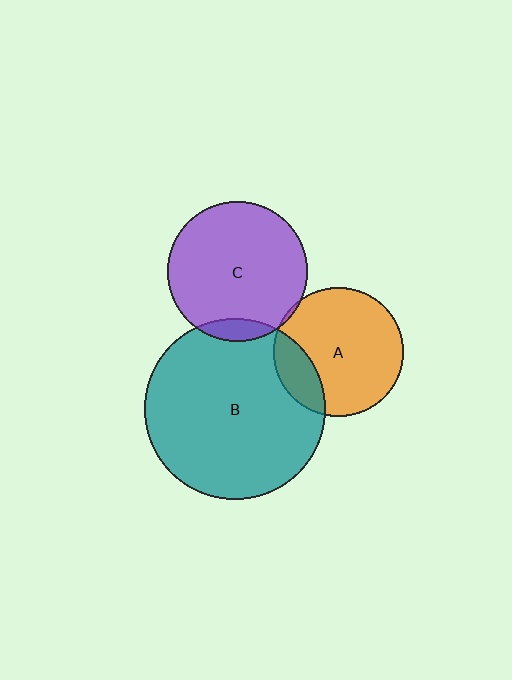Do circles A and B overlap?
Yes.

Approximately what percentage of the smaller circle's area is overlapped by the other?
Approximately 20%.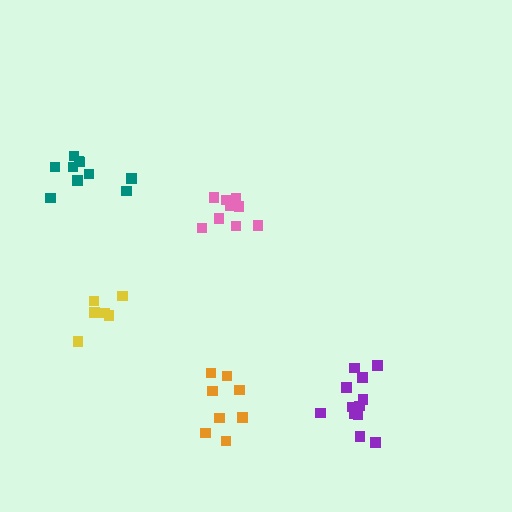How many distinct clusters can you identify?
There are 5 distinct clusters.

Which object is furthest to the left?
The teal cluster is leftmost.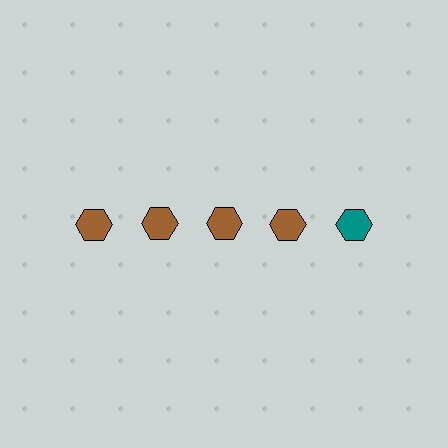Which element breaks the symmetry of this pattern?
The teal hexagon in the top row, rightmost column breaks the symmetry. All other shapes are brown hexagons.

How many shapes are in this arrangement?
There are 5 shapes arranged in a grid pattern.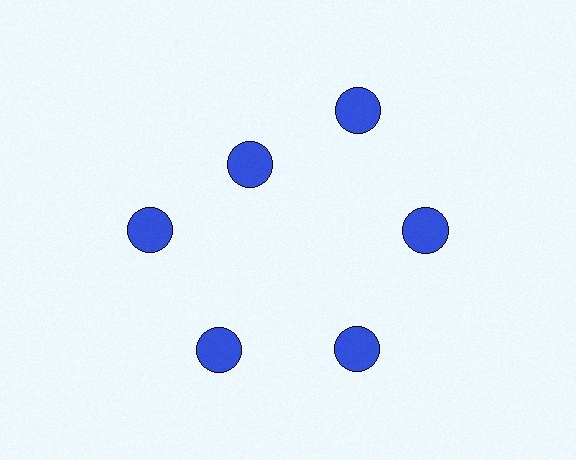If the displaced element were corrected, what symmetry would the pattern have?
It would have 6-fold rotational symmetry — the pattern would map onto itself every 60 degrees.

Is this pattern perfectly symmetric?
No. The 6 blue circles are arranged in a ring, but one element near the 11 o'clock position is pulled inward toward the center, breaking the 6-fold rotational symmetry.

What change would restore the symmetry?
The symmetry would be restored by moving it outward, back onto the ring so that all 6 circles sit at equal angles and equal distance from the center.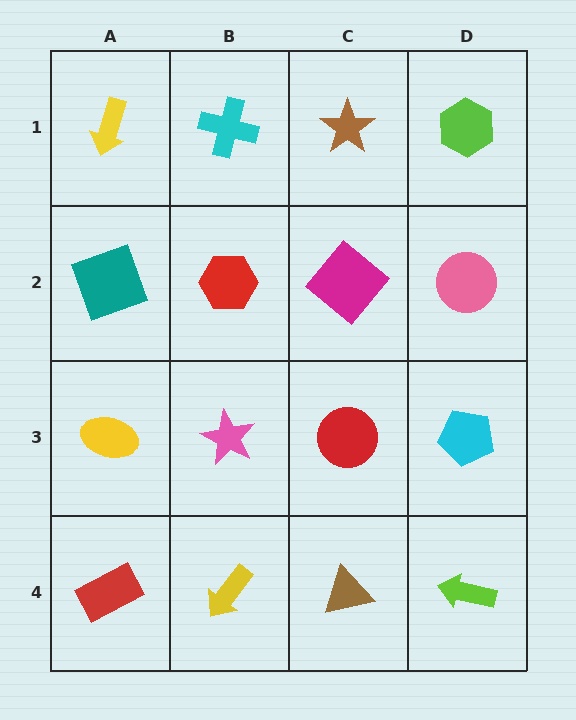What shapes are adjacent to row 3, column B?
A red hexagon (row 2, column B), a yellow arrow (row 4, column B), a yellow ellipse (row 3, column A), a red circle (row 3, column C).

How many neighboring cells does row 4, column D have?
2.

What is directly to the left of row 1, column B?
A yellow arrow.